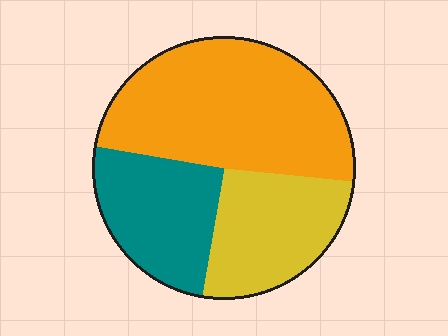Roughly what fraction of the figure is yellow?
Yellow takes up about one quarter (1/4) of the figure.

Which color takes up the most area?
Orange, at roughly 50%.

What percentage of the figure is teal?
Teal takes up between a sixth and a third of the figure.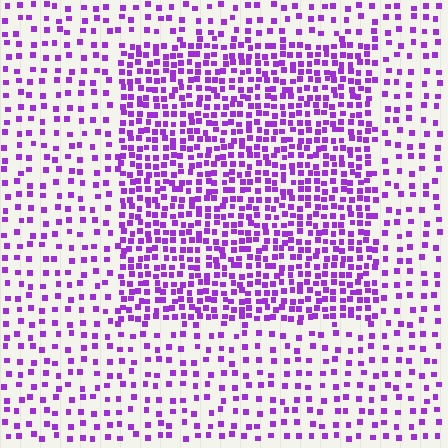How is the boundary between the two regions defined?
The boundary is defined by a change in element density (approximately 2.2x ratio). All elements are the same color, size, and shape.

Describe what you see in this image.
The image contains small purple elements arranged at two different densities. A rectangle-shaped region is visible where the elements are more densely packed than the surrounding area.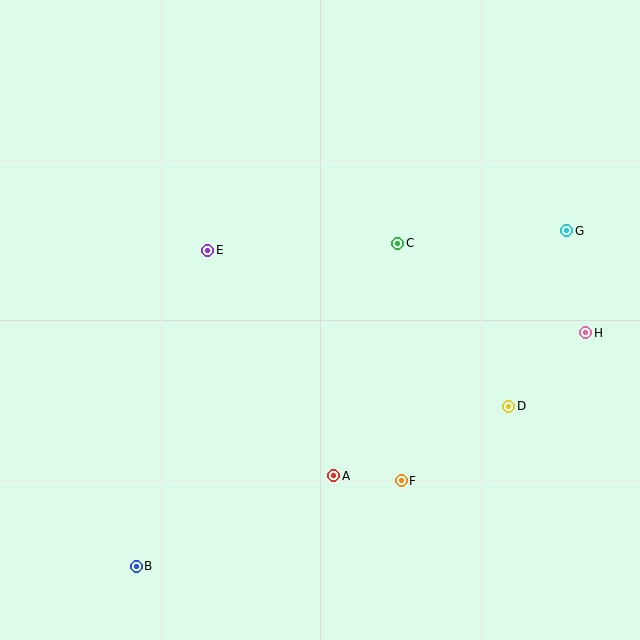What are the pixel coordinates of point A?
Point A is at (334, 476).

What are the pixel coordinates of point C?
Point C is at (398, 243).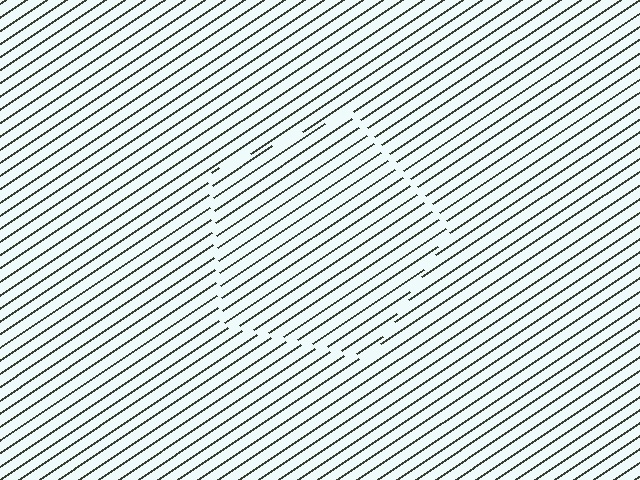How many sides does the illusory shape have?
5 sides — the line-ends trace a pentagon.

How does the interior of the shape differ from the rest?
The interior of the shape contains the same grating, shifted by half a period — the contour is defined by the phase discontinuity where line-ends from the inner and outer gratings abut.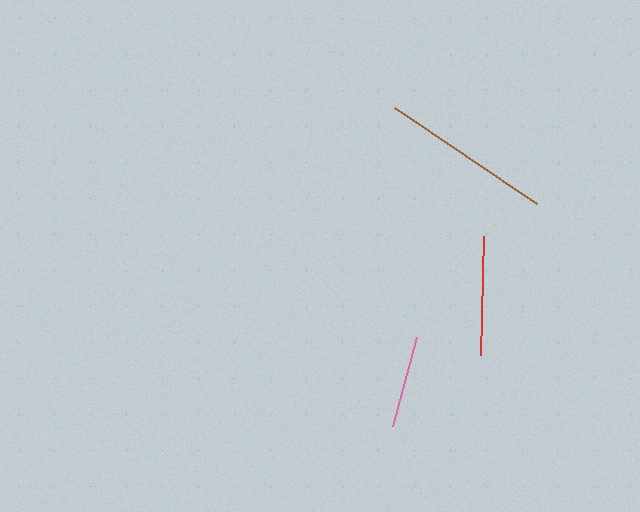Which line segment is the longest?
The brown line is the longest at approximately 171 pixels.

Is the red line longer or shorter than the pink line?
The red line is longer than the pink line.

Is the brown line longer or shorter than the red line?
The brown line is longer than the red line.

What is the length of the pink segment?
The pink segment is approximately 92 pixels long.